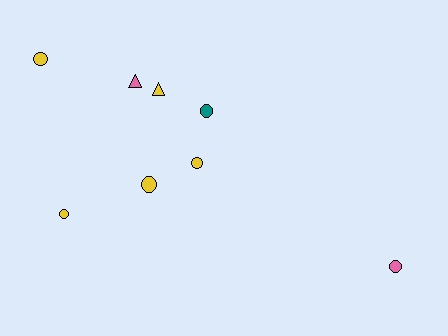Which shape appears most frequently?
Circle, with 6 objects.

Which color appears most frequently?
Yellow, with 5 objects.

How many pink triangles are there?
There is 1 pink triangle.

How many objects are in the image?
There are 8 objects.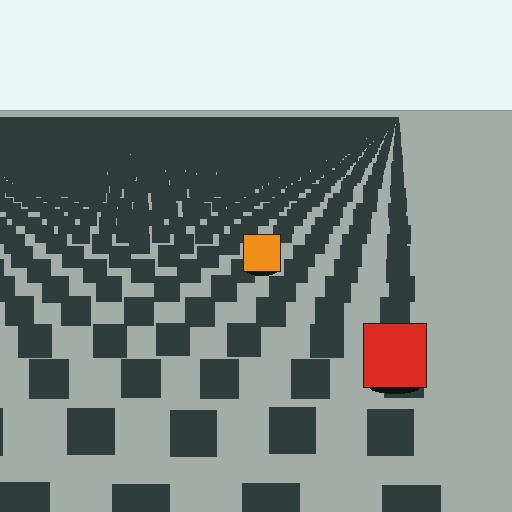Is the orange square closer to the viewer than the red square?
No. The red square is closer — you can tell from the texture gradient: the ground texture is coarser near it.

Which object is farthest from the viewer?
The orange square is farthest from the viewer. It appears smaller and the ground texture around it is denser.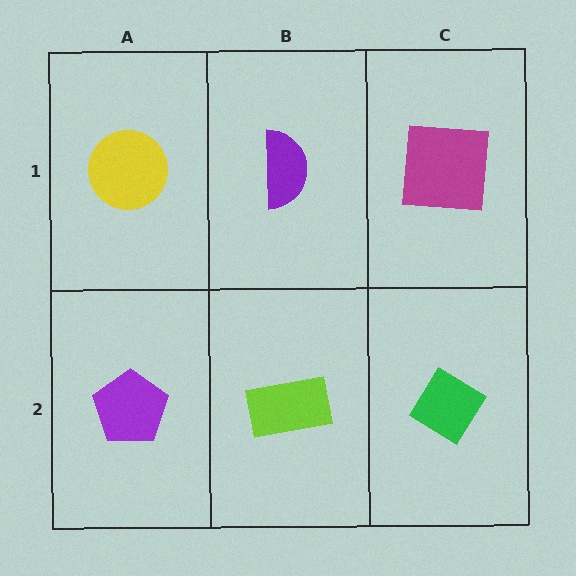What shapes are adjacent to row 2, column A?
A yellow circle (row 1, column A), a lime rectangle (row 2, column B).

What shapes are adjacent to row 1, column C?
A green diamond (row 2, column C), a purple semicircle (row 1, column B).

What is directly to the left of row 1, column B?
A yellow circle.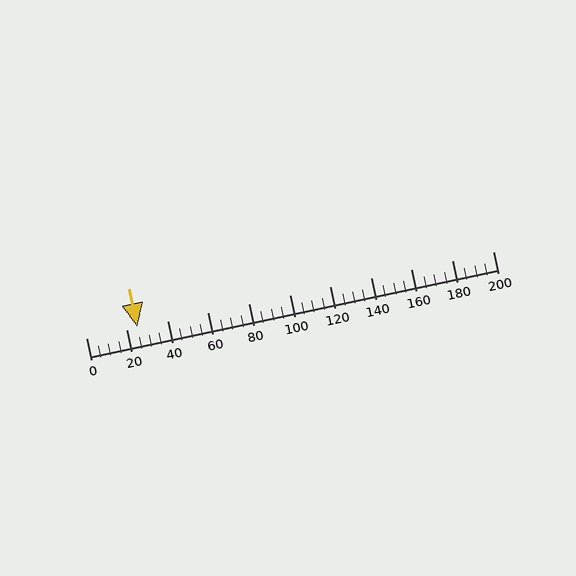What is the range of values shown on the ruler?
The ruler shows values from 0 to 200.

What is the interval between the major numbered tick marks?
The major tick marks are spaced 20 units apart.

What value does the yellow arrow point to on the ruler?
The yellow arrow points to approximately 25.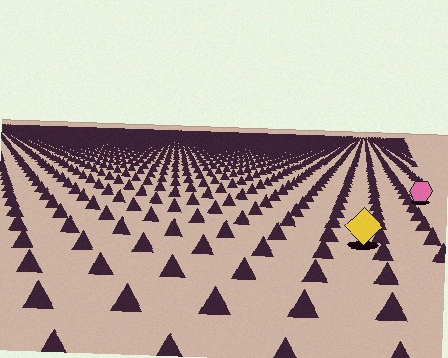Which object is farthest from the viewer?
The pink hexagon is farthest from the viewer. It appears smaller and the ground texture around it is denser.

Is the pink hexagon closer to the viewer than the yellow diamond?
No. The yellow diamond is closer — you can tell from the texture gradient: the ground texture is coarser near it.